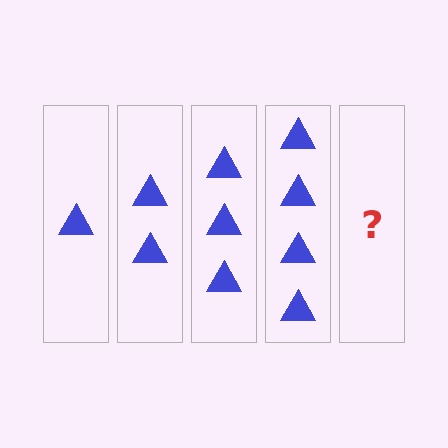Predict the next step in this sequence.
The next step is 5 triangles.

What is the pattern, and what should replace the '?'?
The pattern is that each step adds one more triangle. The '?' should be 5 triangles.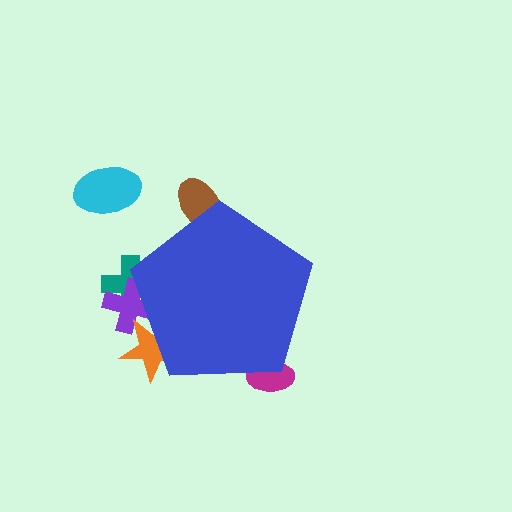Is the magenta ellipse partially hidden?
Yes, the magenta ellipse is partially hidden behind the blue pentagon.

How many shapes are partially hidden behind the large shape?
5 shapes are partially hidden.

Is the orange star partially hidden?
Yes, the orange star is partially hidden behind the blue pentagon.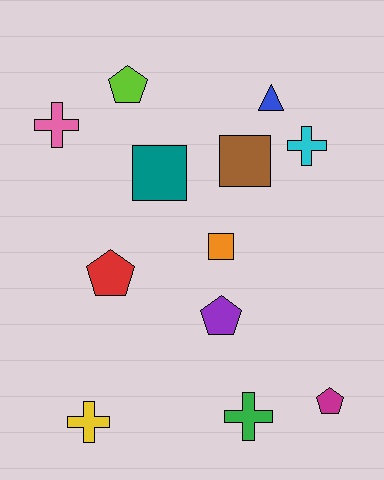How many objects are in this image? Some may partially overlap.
There are 12 objects.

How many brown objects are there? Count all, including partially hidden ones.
There is 1 brown object.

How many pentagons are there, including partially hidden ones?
There are 4 pentagons.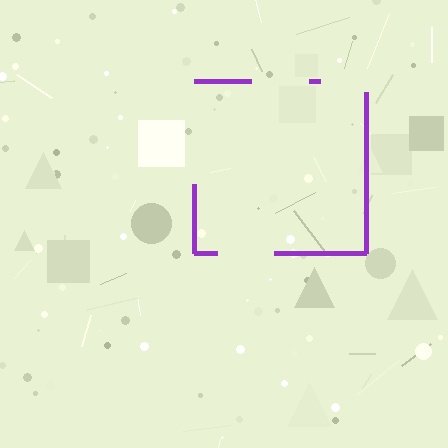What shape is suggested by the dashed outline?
The dashed outline suggests a square.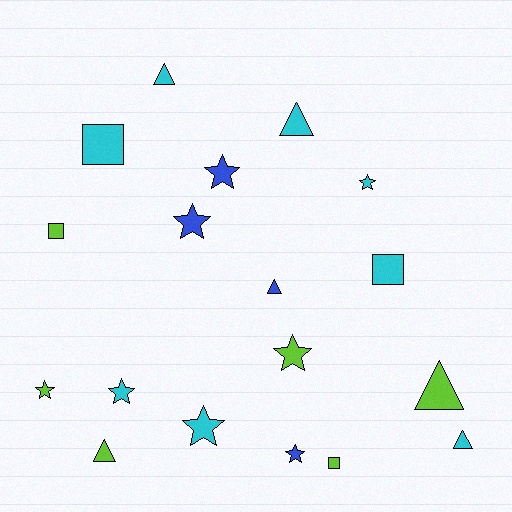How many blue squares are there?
There are no blue squares.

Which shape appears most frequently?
Star, with 8 objects.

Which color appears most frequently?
Cyan, with 8 objects.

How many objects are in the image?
There are 18 objects.